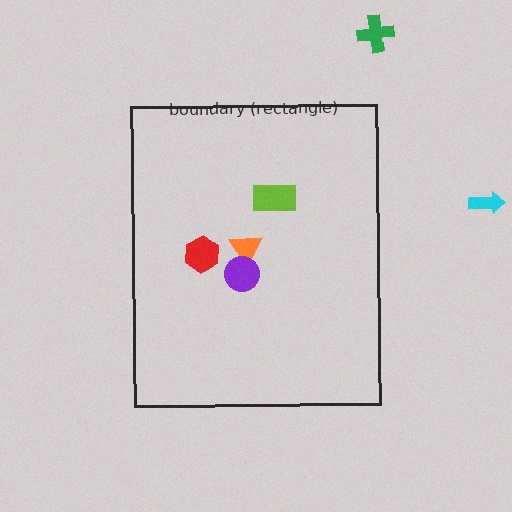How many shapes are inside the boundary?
4 inside, 2 outside.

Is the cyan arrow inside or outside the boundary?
Outside.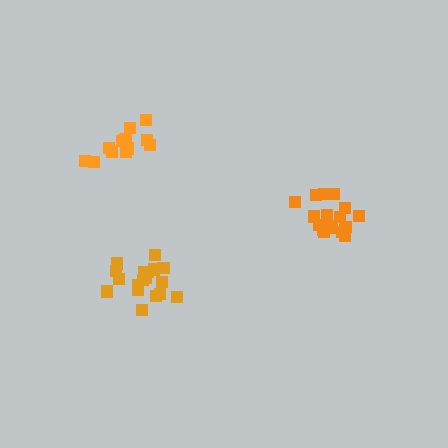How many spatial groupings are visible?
There are 3 spatial groupings.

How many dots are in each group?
Group 1: 17 dots, Group 2: 18 dots, Group 3: 14 dots (49 total).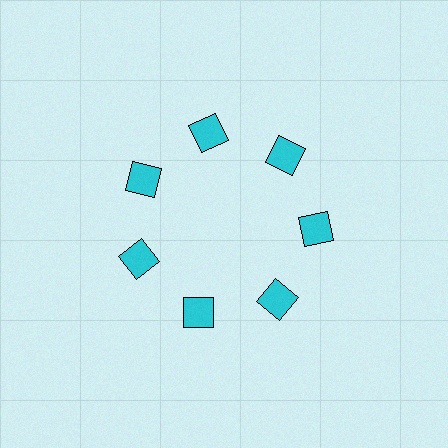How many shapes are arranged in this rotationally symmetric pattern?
There are 7 shapes, arranged in 7 groups of 1.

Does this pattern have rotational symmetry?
Yes, this pattern has 7-fold rotational symmetry. It looks the same after rotating 51 degrees around the center.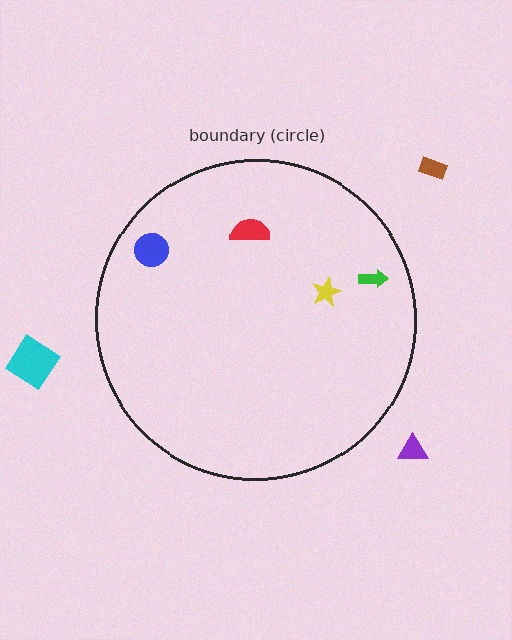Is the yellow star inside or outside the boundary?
Inside.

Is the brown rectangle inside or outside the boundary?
Outside.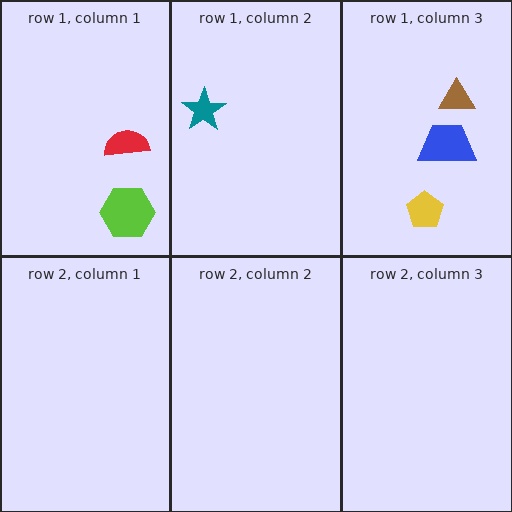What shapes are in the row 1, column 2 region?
The teal star.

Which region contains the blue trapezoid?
The row 1, column 3 region.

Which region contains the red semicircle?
The row 1, column 1 region.